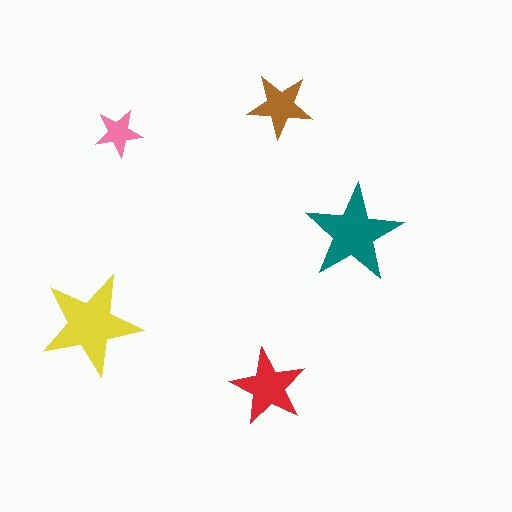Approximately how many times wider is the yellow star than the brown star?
About 1.5 times wider.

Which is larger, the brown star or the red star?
The red one.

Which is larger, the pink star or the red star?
The red one.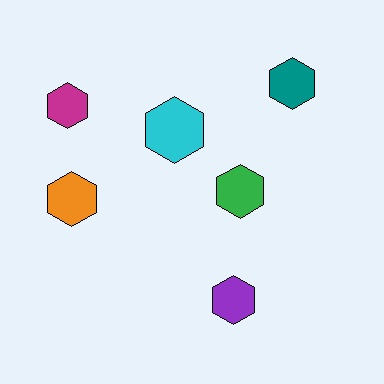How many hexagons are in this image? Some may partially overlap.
There are 6 hexagons.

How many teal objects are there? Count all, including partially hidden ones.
There is 1 teal object.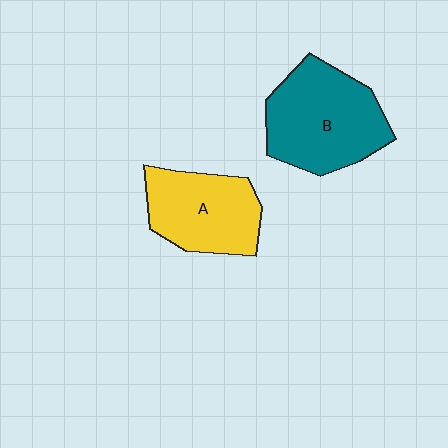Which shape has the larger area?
Shape B (teal).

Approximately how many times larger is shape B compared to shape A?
Approximately 1.3 times.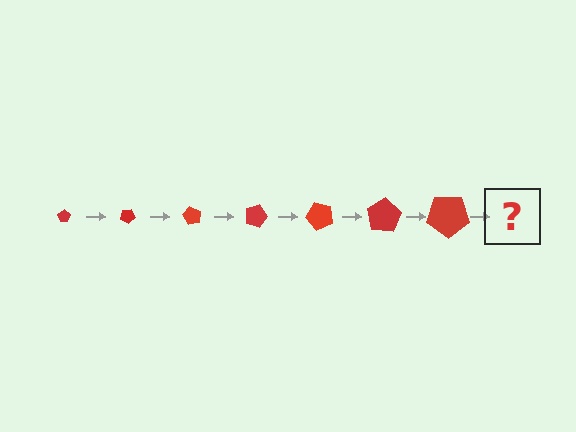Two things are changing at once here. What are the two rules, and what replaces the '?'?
The two rules are that the pentagon grows larger each step and it rotates 30 degrees each step. The '?' should be a pentagon, larger than the previous one and rotated 210 degrees from the start.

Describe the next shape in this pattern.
It should be a pentagon, larger than the previous one and rotated 210 degrees from the start.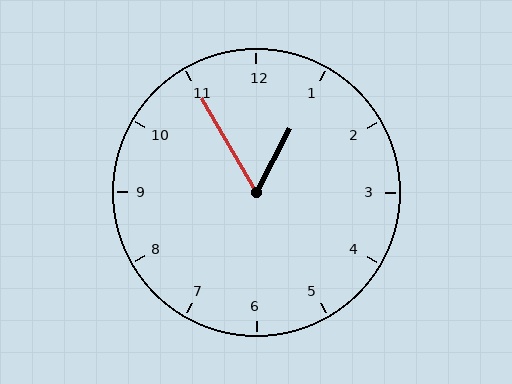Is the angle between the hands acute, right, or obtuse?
It is acute.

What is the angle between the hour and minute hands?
Approximately 58 degrees.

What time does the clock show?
12:55.